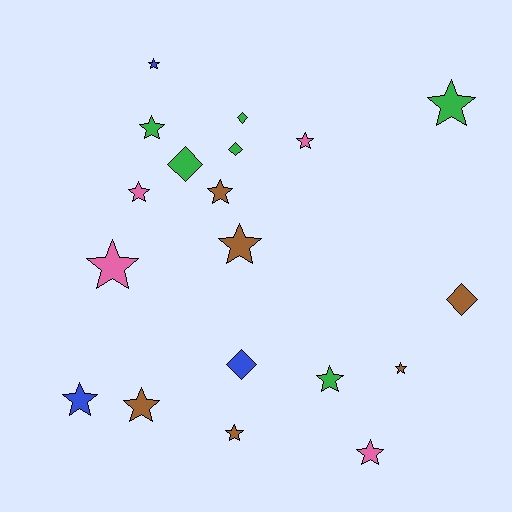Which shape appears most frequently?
Star, with 14 objects.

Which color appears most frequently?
Green, with 6 objects.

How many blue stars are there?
There are 2 blue stars.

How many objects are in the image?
There are 19 objects.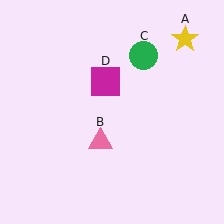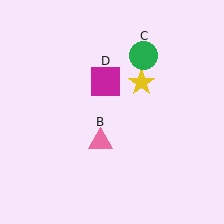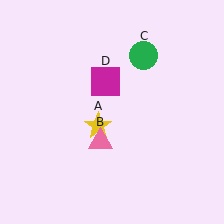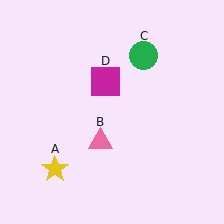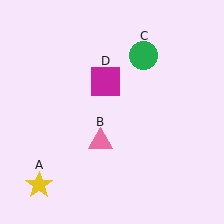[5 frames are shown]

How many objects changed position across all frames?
1 object changed position: yellow star (object A).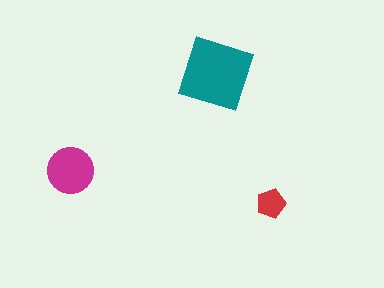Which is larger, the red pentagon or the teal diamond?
The teal diamond.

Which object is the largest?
The teal diamond.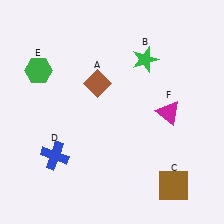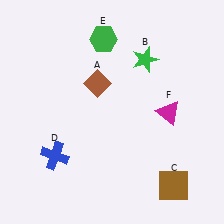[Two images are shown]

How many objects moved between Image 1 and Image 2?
1 object moved between the two images.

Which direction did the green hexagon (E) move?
The green hexagon (E) moved right.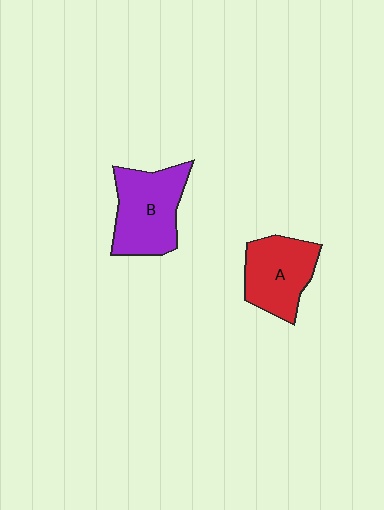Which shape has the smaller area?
Shape A (red).